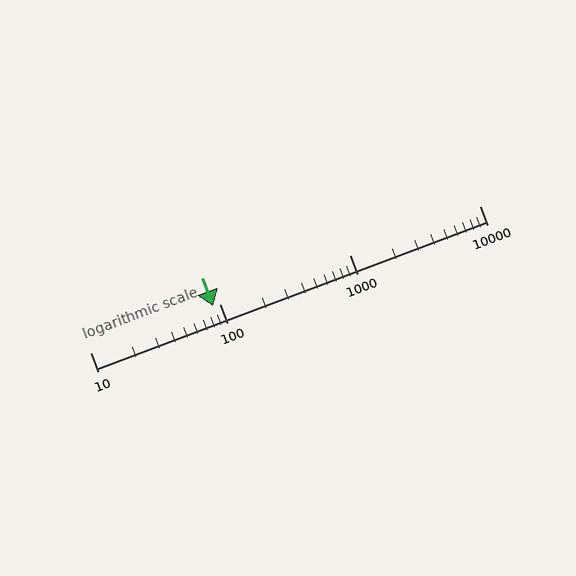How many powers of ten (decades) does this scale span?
The scale spans 3 decades, from 10 to 10000.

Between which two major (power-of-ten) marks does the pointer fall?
The pointer is between 10 and 100.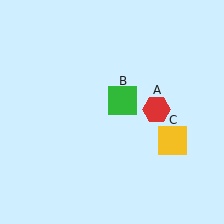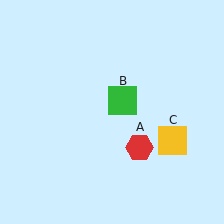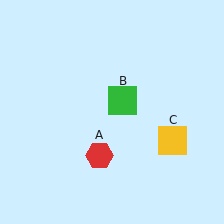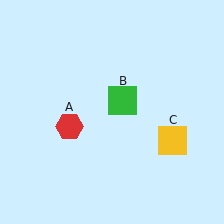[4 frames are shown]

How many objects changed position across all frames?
1 object changed position: red hexagon (object A).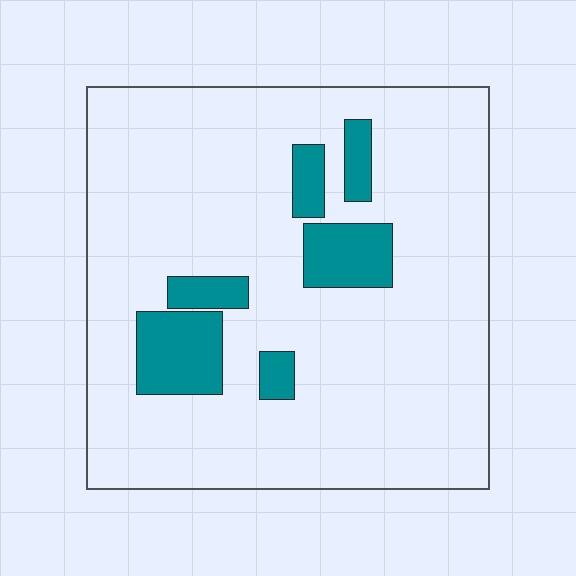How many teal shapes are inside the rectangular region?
6.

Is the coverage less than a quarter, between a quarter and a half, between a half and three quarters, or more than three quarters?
Less than a quarter.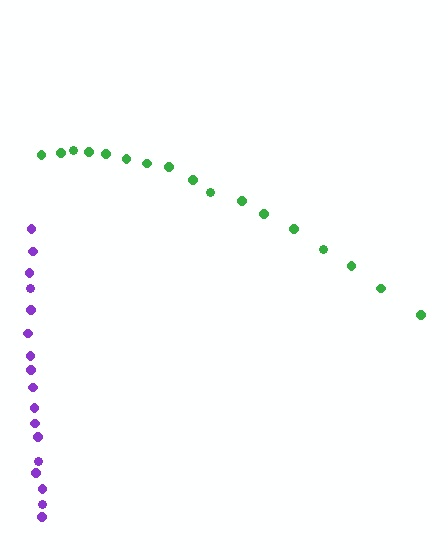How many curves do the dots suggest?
There are 2 distinct paths.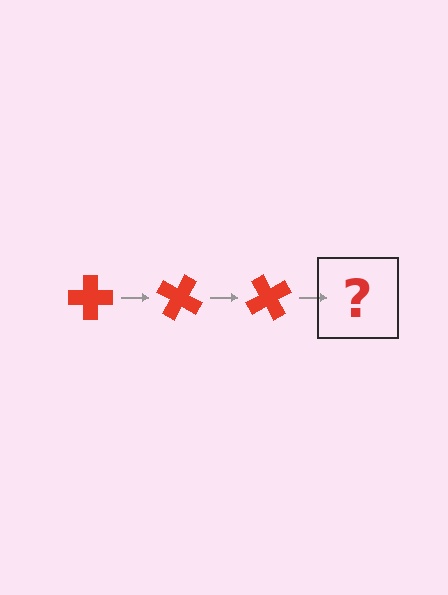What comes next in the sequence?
The next element should be a red cross rotated 90 degrees.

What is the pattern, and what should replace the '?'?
The pattern is that the cross rotates 30 degrees each step. The '?' should be a red cross rotated 90 degrees.